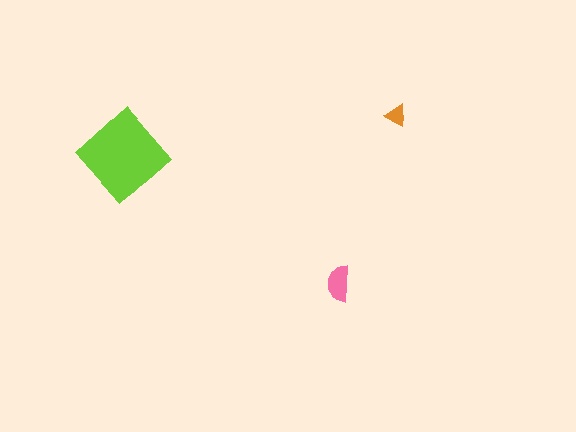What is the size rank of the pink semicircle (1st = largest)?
2nd.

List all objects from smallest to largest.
The orange triangle, the pink semicircle, the lime diamond.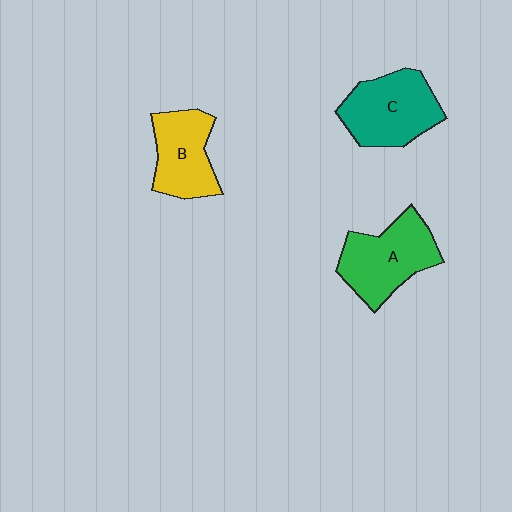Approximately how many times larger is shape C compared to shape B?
Approximately 1.2 times.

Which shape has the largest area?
Shape A (green).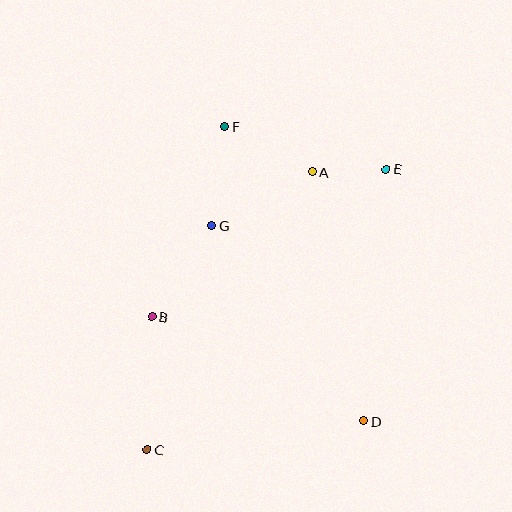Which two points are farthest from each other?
Points C and E are farthest from each other.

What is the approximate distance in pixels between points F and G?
The distance between F and G is approximately 100 pixels.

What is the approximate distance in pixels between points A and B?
The distance between A and B is approximately 217 pixels.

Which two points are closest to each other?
Points A and E are closest to each other.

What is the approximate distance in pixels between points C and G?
The distance between C and G is approximately 233 pixels.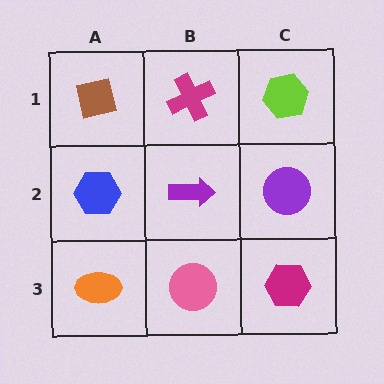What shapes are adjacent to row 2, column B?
A magenta cross (row 1, column B), a pink circle (row 3, column B), a blue hexagon (row 2, column A), a purple circle (row 2, column C).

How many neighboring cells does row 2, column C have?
3.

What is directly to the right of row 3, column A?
A pink circle.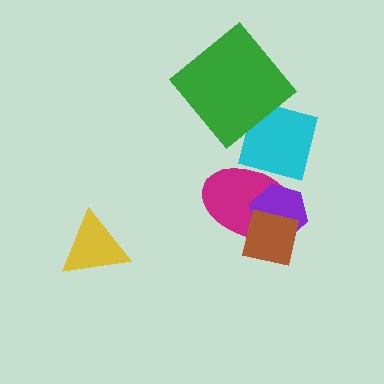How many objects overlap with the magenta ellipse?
3 objects overlap with the magenta ellipse.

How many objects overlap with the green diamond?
1 object overlaps with the green diamond.